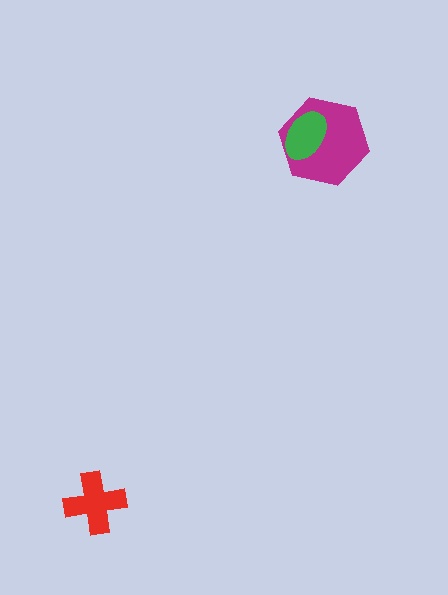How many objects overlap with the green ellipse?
1 object overlaps with the green ellipse.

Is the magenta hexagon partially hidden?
Yes, it is partially covered by another shape.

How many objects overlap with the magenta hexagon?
1 object overlaps with the magenta hexagon.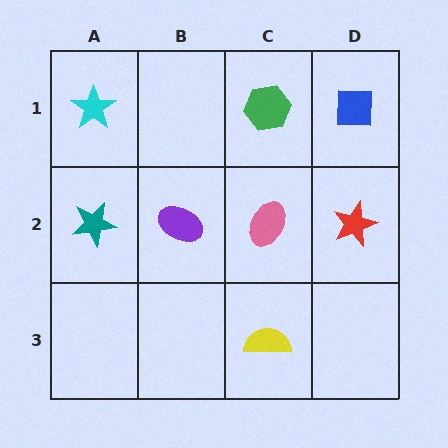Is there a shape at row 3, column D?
No, that cell is empty.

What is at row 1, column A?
A cyan star.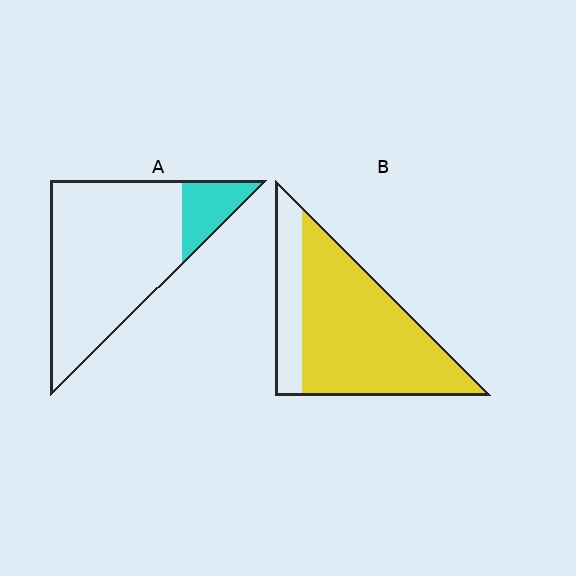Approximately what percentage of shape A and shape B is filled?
A is approximately 15% and B is approximately 75%.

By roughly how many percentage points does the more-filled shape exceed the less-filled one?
By roughly 60 percentage points (B over A).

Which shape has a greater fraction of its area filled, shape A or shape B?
Shape B.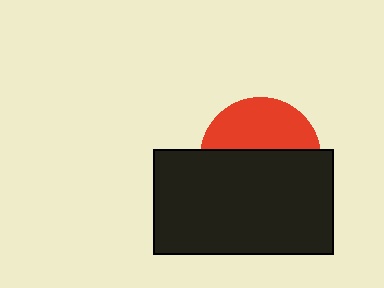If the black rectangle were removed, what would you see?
You would see the complete red circle.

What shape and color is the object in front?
The object in front is a black rectangle.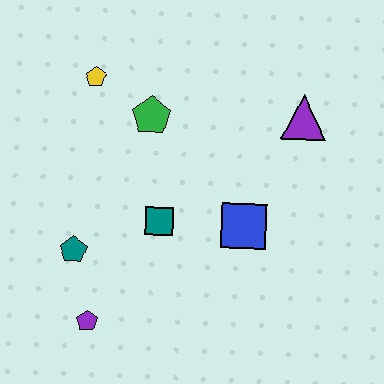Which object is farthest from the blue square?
The yellow pentagon is farthest from the blue square.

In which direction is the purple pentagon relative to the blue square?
The purple pentagon is to the left of the blue square.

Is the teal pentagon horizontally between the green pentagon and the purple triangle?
No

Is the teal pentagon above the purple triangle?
No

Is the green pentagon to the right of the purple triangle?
No